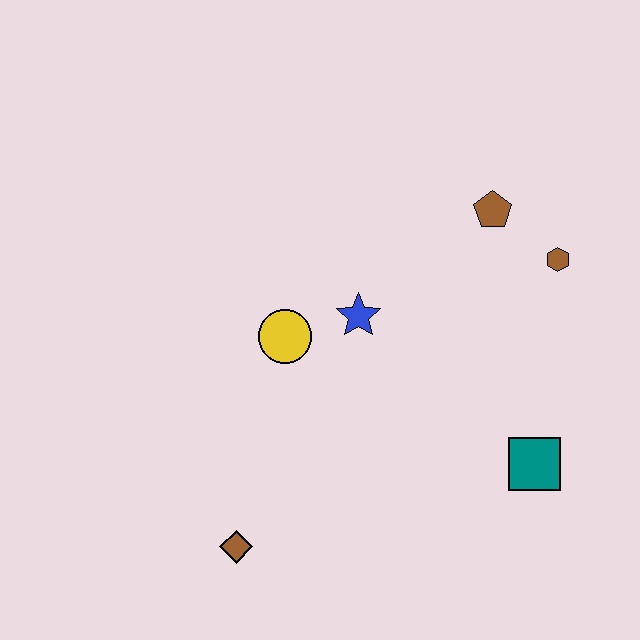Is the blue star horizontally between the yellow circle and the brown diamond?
No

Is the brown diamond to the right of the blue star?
No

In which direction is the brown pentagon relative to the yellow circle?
The brown pentagon is to the right of the yellow circle.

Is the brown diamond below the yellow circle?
Yes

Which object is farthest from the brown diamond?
The brown hexagon is farthest from the brown diamond.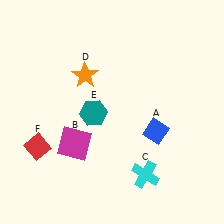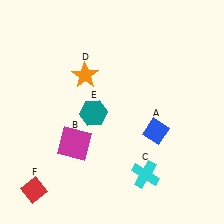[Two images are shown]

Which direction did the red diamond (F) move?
The red diamond (F) moved down.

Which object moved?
The red diamond (F) moved down.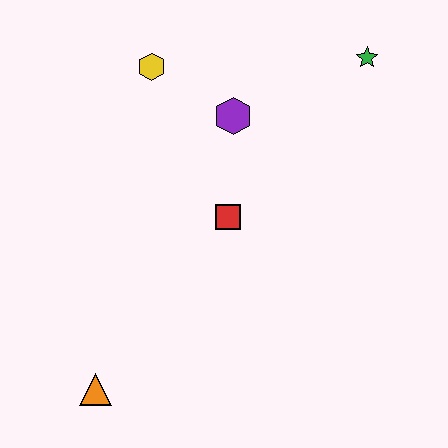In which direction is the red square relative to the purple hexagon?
The red square is below the purple hexagon.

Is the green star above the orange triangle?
Yes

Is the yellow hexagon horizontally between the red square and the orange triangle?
Yes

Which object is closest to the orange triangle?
The red square is closest to the orange triangle.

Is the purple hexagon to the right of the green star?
No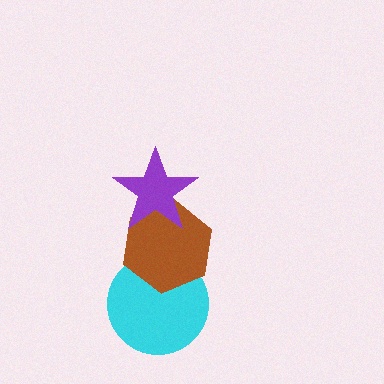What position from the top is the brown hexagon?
The brown hexagon is 2nd from the top.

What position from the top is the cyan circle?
The cyan circle is 3rd from the top.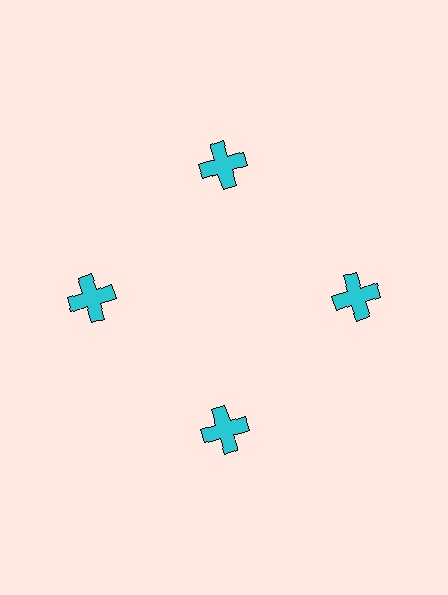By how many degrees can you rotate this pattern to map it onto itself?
The pattern maps onto itself every 90 degrees of rotation.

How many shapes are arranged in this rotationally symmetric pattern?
There are 4 shapes, arranged in 4 groups of 1.